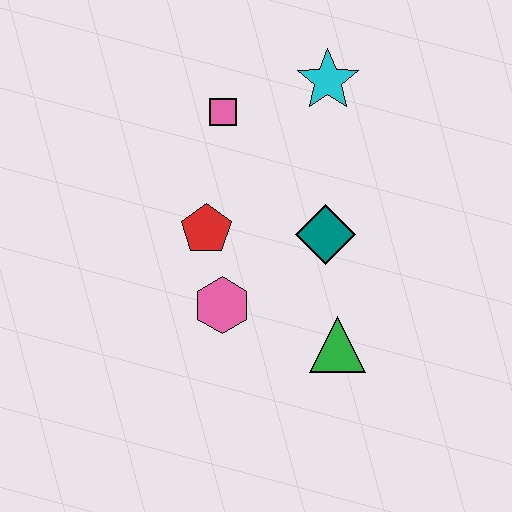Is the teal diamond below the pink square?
Yes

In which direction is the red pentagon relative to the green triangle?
The red pentagon is to the left of the green triangle.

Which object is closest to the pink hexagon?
The red pentagon is closest to the pink hexagon.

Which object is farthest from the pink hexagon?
The cyan star is farthest from the pink hexagon.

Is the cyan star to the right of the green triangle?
No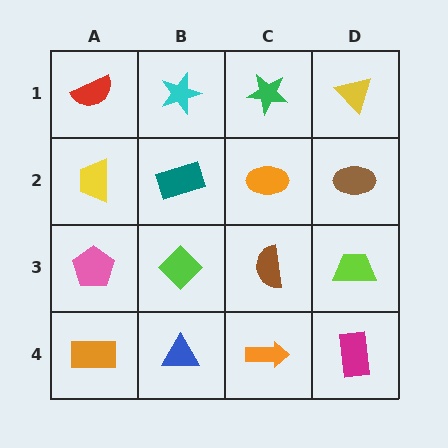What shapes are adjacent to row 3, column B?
A teal rectangle (row 2, column B), a blue triangle (row 4, column B), a pink pentagon (row 3, column A), a brown semicircle (row 3, column C).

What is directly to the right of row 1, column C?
A yellow triangle.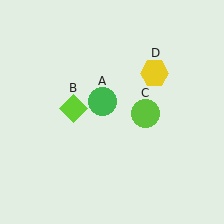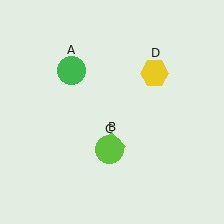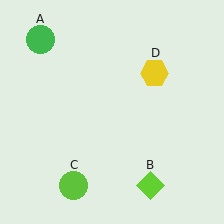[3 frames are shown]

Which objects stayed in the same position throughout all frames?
Yellow hexagon (object D) remained stationary.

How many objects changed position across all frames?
3 objects changed position: green circle (object A), lime diamond (object B), lime circle (object C).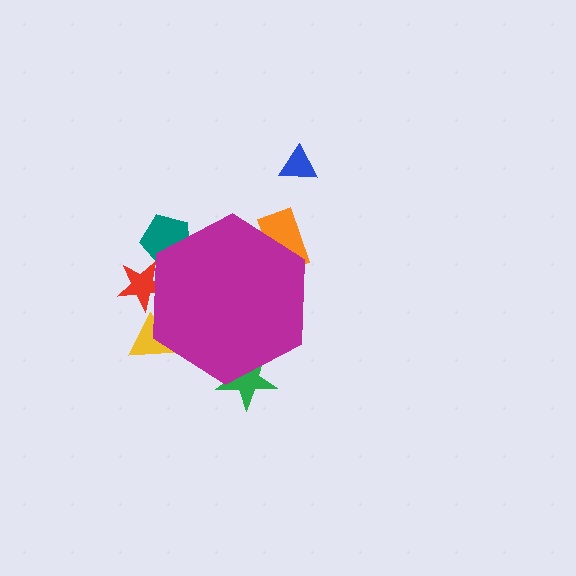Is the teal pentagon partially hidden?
Yes, the teal pentagon is partially hidden behind the magenta hexagon.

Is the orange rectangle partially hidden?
Yes, the orange rectangle is partially hidden behind the magenta hexagon.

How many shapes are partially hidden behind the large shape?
5 shapes are partially hidden.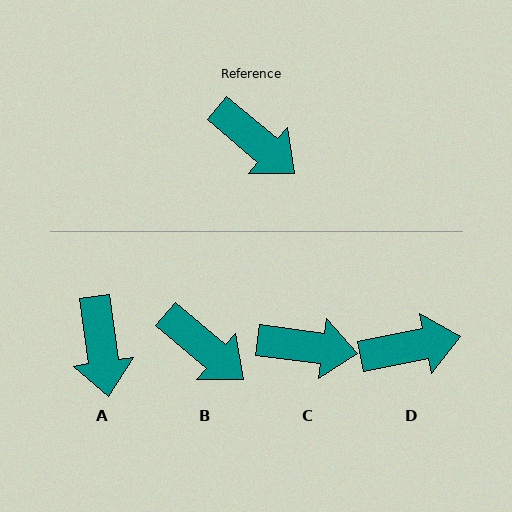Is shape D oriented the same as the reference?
No, it is off by about 52 degrees.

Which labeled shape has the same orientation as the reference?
B.